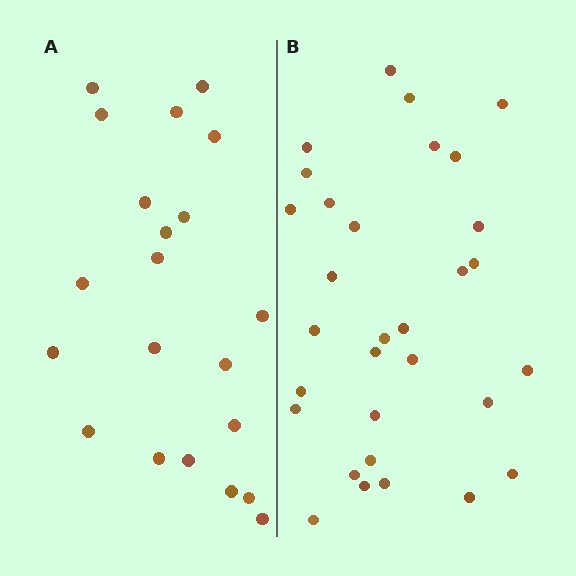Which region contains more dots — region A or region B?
Region B (the right region) has more dots.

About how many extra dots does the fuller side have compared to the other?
Region B has roughly 10 or so more dots than region A.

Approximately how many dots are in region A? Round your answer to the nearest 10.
About 20 dots. (The exact count is 21, which rounds to 20.)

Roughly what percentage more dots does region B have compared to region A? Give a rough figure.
About 50% more.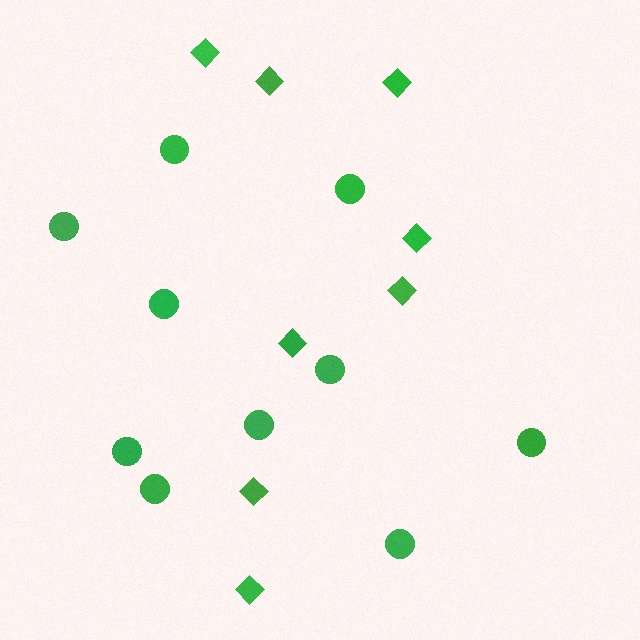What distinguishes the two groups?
There are 2 groups: one group of diamonds (8) and one group of circles (10).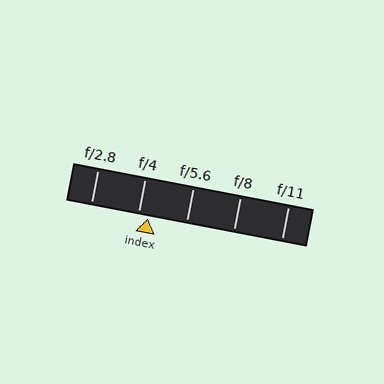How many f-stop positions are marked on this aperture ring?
There are 5 f-stop positions marked.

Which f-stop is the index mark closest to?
The index mark is closest to f/4.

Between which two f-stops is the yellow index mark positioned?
The index mark is between f/4 and f/5.6.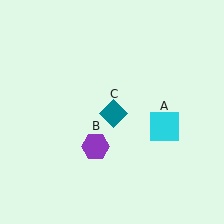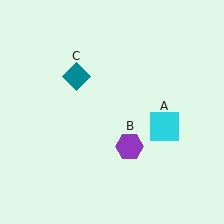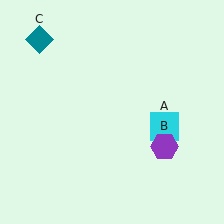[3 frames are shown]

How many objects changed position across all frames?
2 objects changed position: purple hexagon (object B), teal diamond (object C).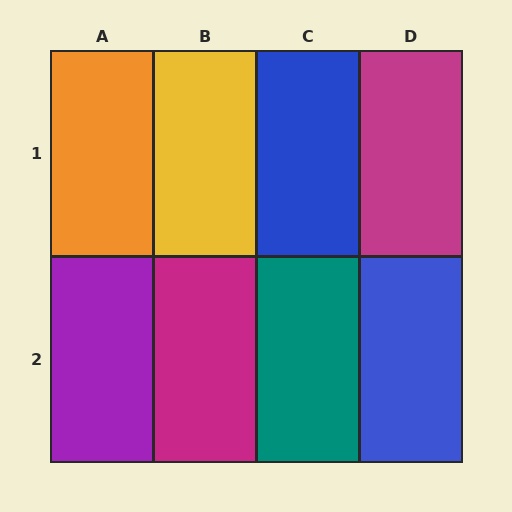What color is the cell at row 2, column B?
Magenta.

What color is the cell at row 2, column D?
Blue.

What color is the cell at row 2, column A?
Purple.